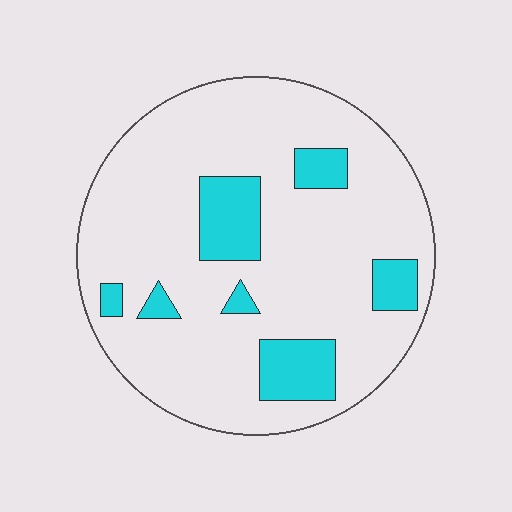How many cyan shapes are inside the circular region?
7.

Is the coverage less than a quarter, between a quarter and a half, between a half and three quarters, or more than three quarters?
Less than a quarter.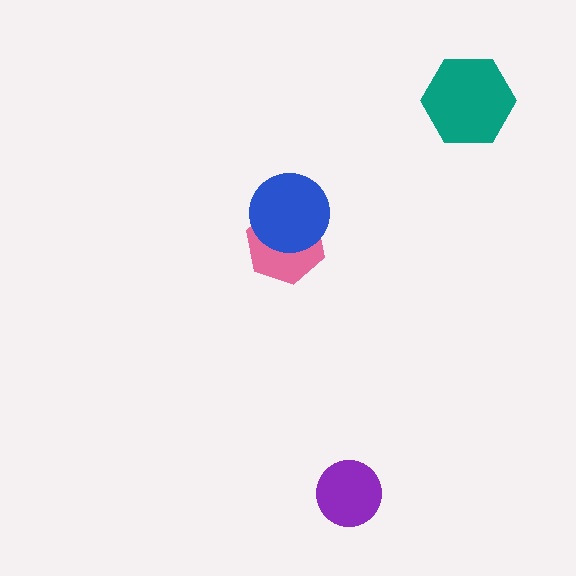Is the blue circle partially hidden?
No, no other shape covers it.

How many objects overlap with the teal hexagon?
0 objects overlap with the teal hexagon.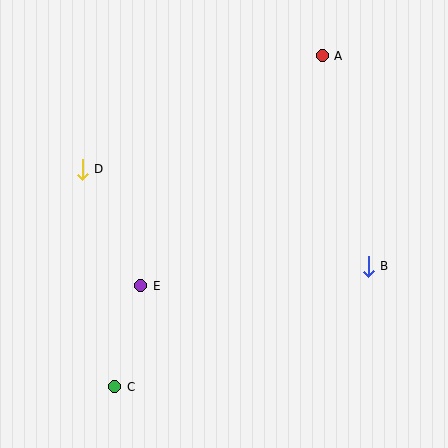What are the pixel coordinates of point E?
Point E is at (141, 286).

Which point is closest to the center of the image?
Point E at (141, 286) is closest to the center.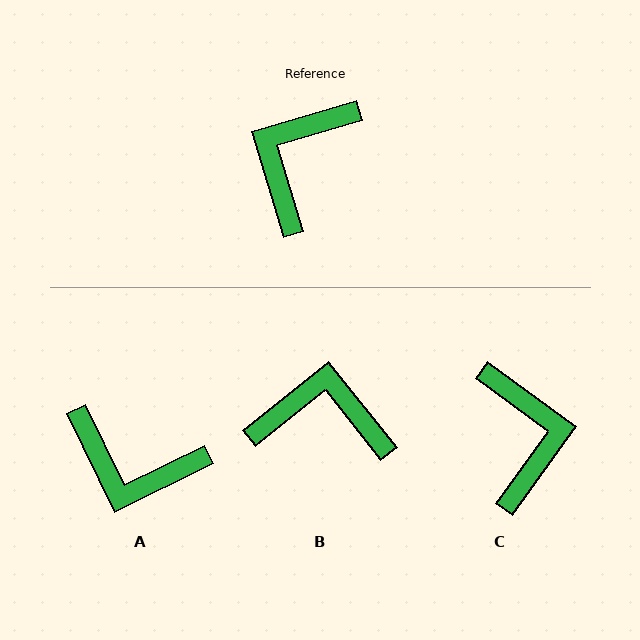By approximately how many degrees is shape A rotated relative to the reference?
Approximately 100 degrees counter-clockwise.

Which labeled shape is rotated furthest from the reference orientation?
C, about 143 degrees away.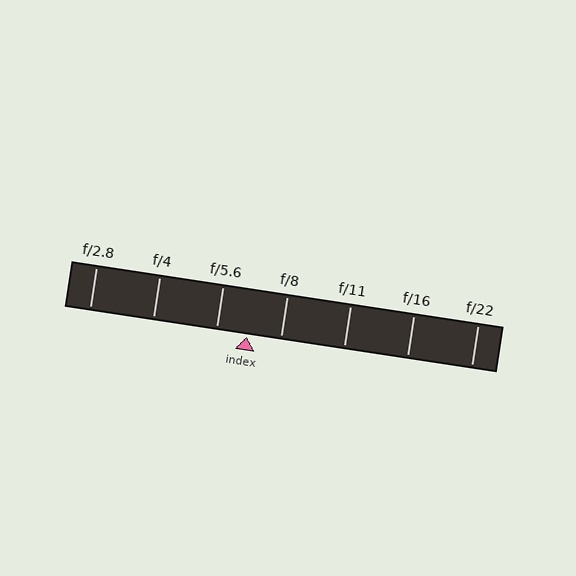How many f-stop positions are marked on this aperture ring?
There are 7 f-stop positions marked.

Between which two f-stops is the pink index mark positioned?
The index mark is between f/5.6 and f/8.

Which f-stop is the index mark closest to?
The index mark is closest to f/5.6.